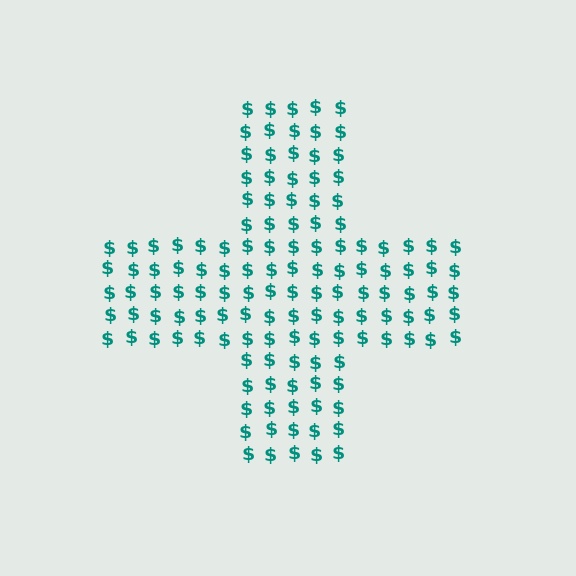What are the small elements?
The small elements are dollar signs.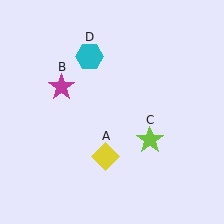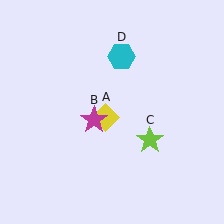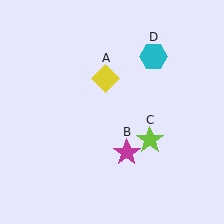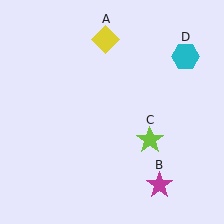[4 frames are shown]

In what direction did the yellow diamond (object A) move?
The yellow diamond (object A) moved up.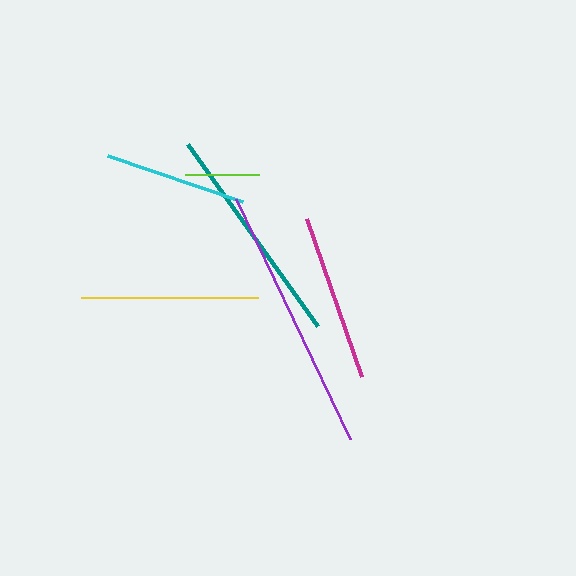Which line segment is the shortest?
The lime line is the shortest at approximately 74 pixels.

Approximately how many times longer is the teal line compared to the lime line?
The teal line is approximately 3.0 times the length of the lime line.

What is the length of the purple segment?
The purple segment is approximately 267 pixels long.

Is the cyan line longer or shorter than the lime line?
The cyan line is longer than the lime line.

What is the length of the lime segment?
The lime segment is approximately 74 pixels long.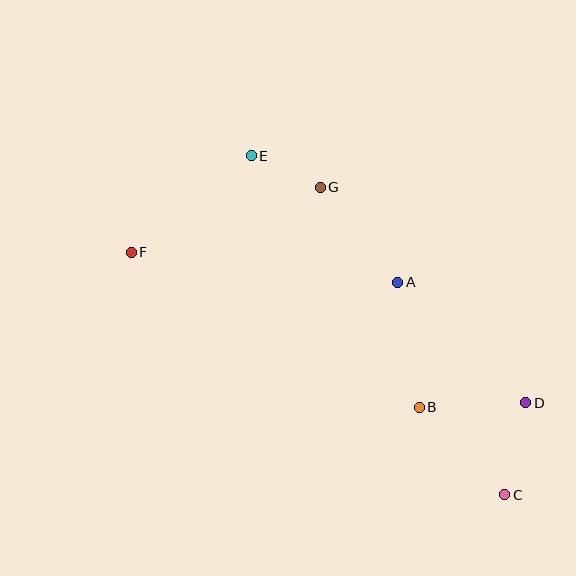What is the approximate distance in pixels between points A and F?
The distance between A and F is approximately 268 pixels.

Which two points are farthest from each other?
Points C and F are farthest from each other.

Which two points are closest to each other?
Points E and G are closest to each other.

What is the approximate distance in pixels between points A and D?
The distance between A and D is approximately 176 pixels.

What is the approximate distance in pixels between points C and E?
The distance between C and E is approximately 423 pixels.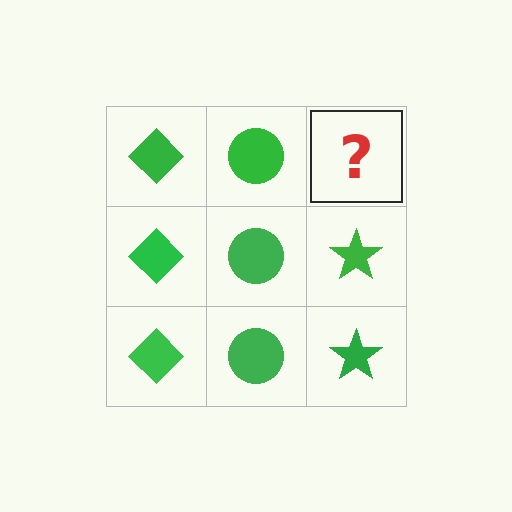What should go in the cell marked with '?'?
The missing cell should contain a green star.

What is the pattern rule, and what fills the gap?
The rule is that each column has a consistent shape. The gap should be filled with a green star.